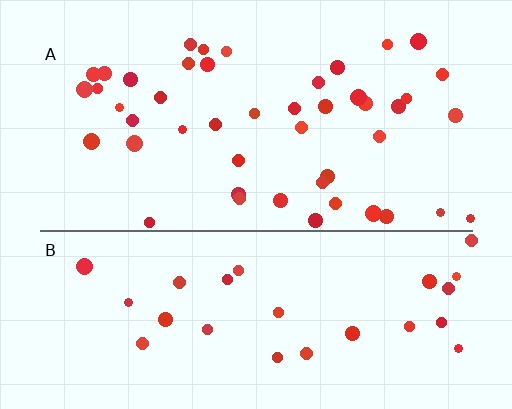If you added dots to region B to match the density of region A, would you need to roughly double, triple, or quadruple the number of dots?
Approximately double.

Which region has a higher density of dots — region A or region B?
A (the top).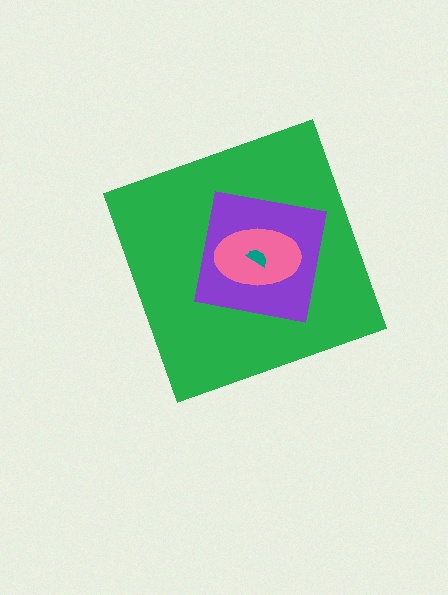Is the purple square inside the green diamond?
Yes.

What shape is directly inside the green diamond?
The purple square.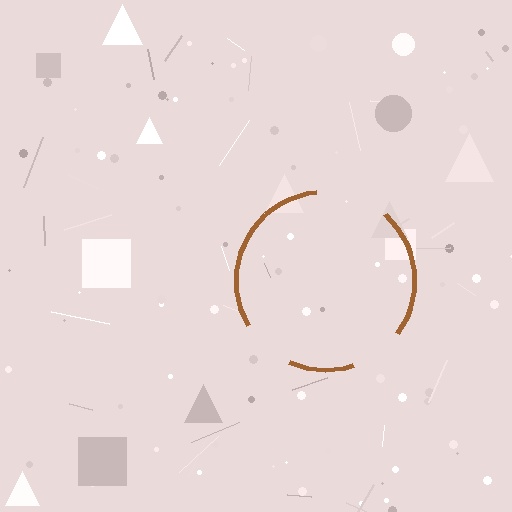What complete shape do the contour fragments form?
The contour fragments form a circle.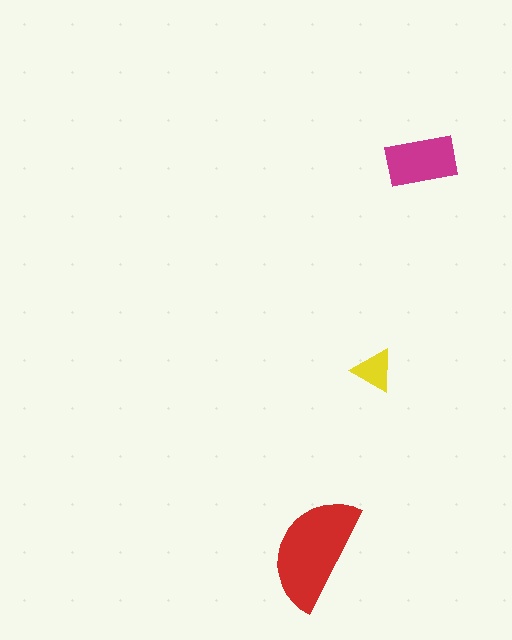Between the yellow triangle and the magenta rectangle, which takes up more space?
The magenta rectangle.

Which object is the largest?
The red semicircle.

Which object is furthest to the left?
The red semicircle is leftmost.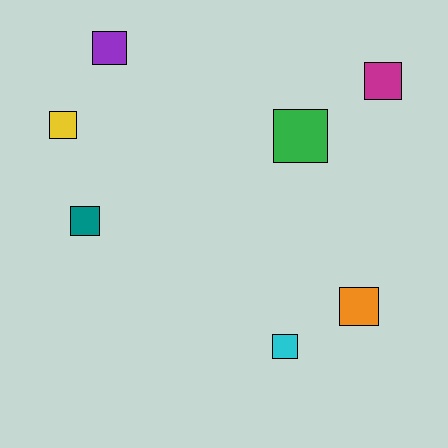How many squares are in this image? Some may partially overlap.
There are 7 squares.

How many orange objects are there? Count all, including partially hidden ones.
There is 1 orange object.